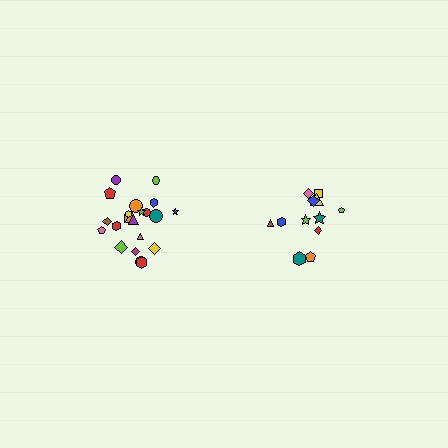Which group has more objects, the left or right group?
The left group.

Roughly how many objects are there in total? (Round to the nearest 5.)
Roughly 35 objects in total.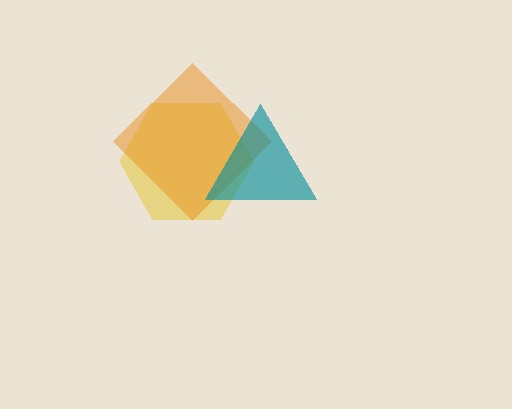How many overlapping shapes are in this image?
There are 3 overlapping shapes in the image.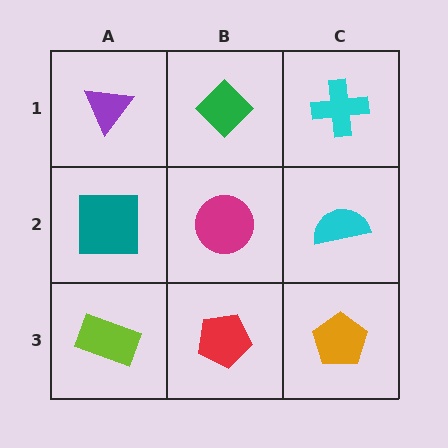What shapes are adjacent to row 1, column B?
A magenta circle (row 2, column B), a purple triangle (row 1, column A), a cyan cross (row 1, column C).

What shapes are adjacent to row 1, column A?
A teal square (row 2, column A), a green diamond (row 1, column B).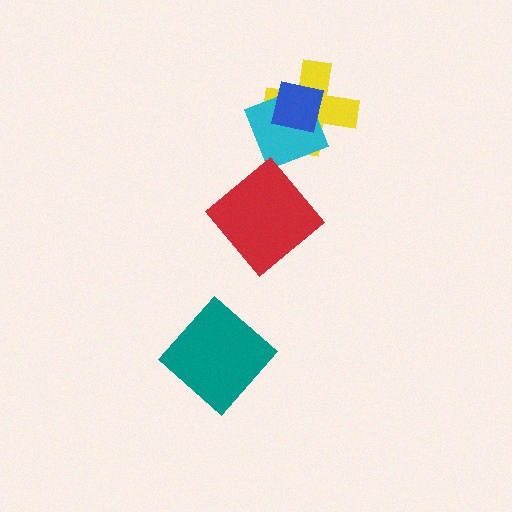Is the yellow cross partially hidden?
Yes, it is partially covered by another shape.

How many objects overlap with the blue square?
2 objects overlap with the blue square.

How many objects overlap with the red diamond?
0 objects overlap with the red diamond.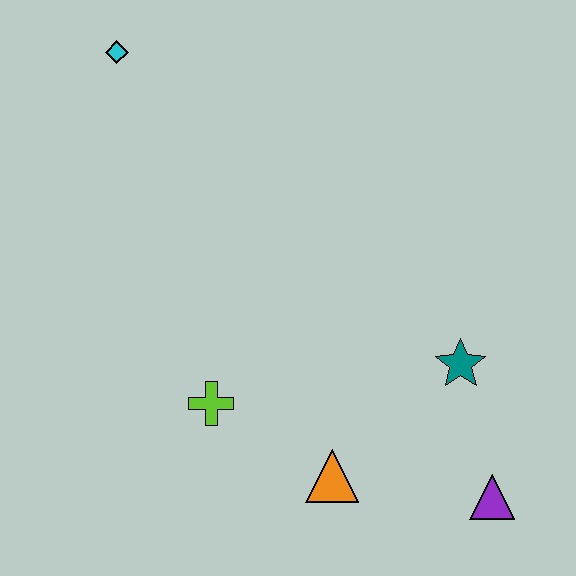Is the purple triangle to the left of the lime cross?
No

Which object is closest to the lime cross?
The orange triangle is closest to the lime cross.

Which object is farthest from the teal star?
The cyan diamond is farthest from the teal star.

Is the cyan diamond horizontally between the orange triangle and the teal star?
No